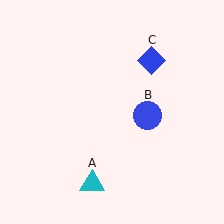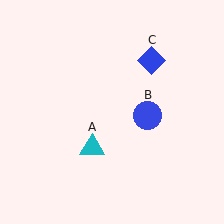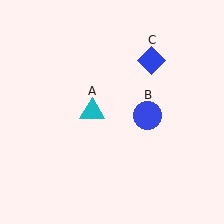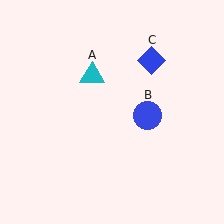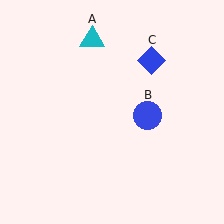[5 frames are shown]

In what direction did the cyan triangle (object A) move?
The cyan triangle (object A) moved up.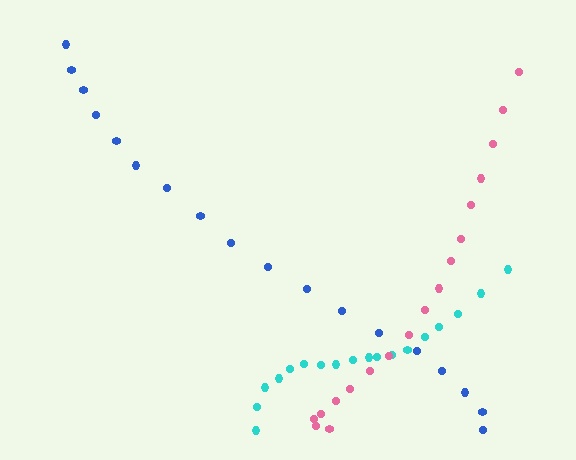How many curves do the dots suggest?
There are 3 distinct paths.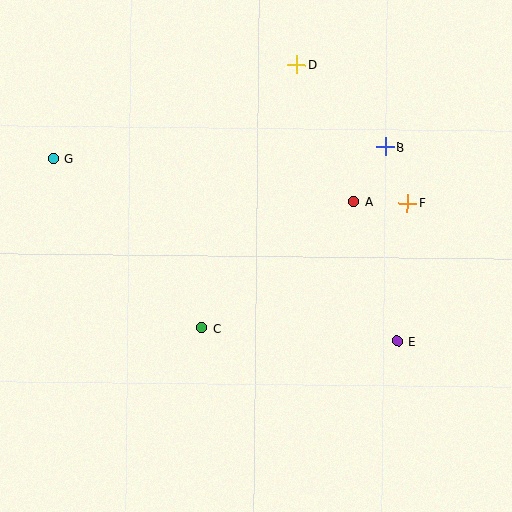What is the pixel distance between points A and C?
The distance between A and C is 197 pixels.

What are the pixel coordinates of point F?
Point F is at (408, 203).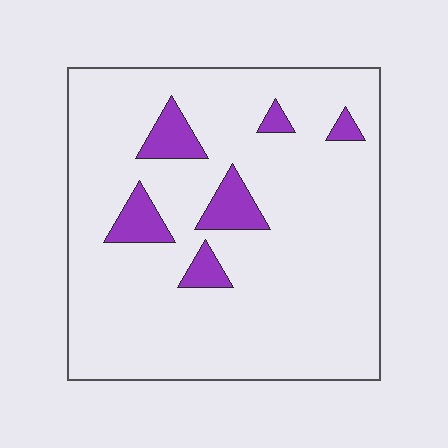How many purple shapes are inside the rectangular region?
6.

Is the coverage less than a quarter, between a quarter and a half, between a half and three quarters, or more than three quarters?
Less than a quarter.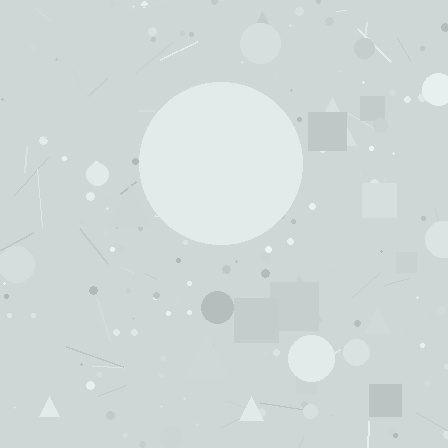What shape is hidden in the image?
A circle is hidden in the image.